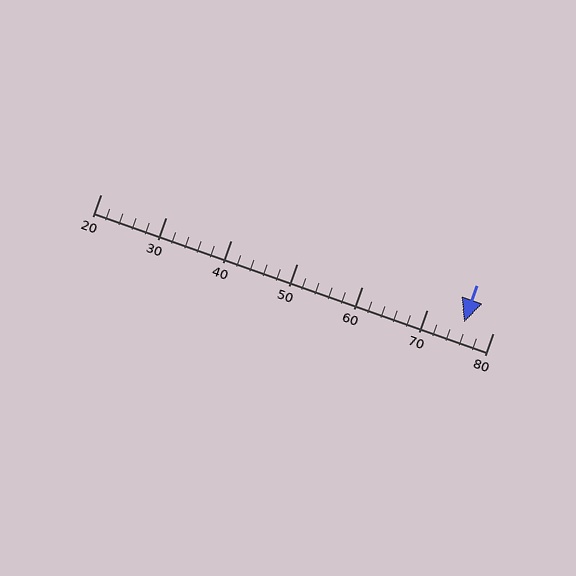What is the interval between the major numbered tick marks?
The major tick marks are spaced 10 units apart.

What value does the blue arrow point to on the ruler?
The blue arrow points to approximately 76.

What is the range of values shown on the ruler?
The ruler shows values from 20 to 80.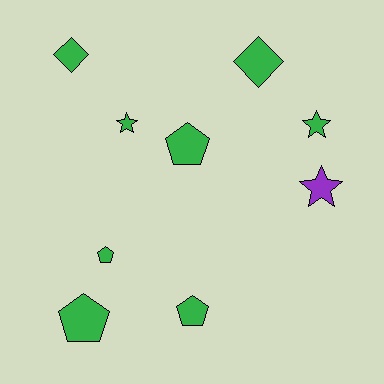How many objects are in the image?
There are 9 objects.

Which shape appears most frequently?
Pentagon, with 4 objects.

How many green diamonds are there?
There are 2 green diamonds.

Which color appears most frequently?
Green, with 8 objects.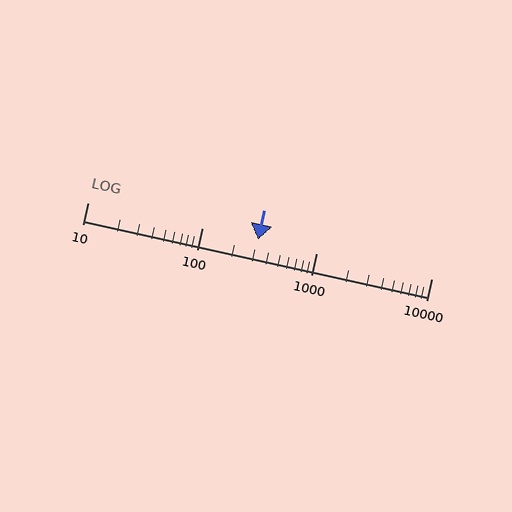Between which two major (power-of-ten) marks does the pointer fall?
The pointer is between 100 and 1000.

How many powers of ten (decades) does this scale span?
The scale spans 3 decades, from 10 to 10000.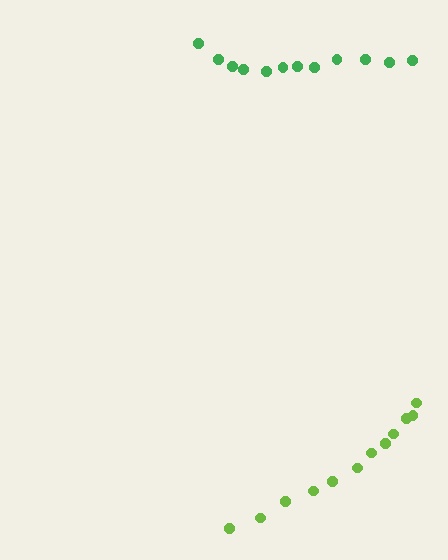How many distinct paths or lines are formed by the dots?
There are 2 distinct paths.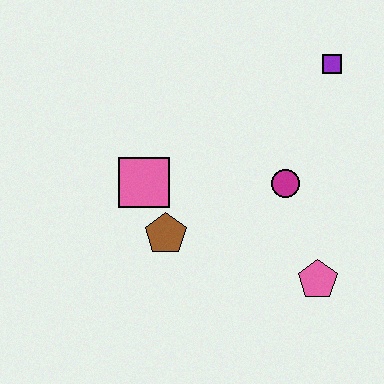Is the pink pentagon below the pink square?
Yes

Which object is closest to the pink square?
The brown pentagon is closest to the pink square.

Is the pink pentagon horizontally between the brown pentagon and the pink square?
No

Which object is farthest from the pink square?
The purple square is farthest from the pink square.